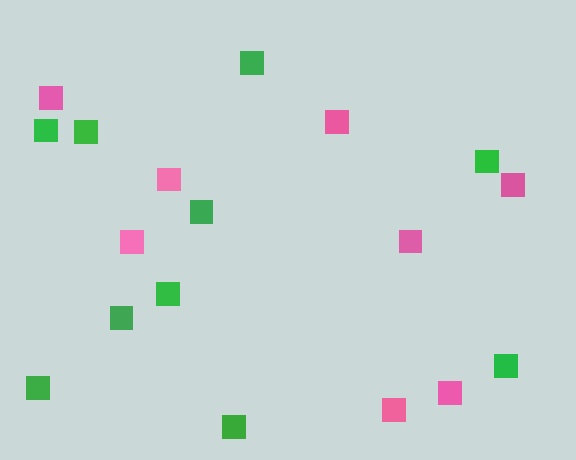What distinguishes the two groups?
There are 2 groups: one group of pink squares (8) and one group of green squares (10).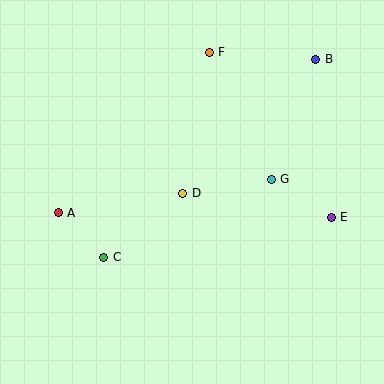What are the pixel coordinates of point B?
Point B is at (316, 59).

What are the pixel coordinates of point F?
Point F is at (209, 52).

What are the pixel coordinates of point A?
Point A is at (58, 213).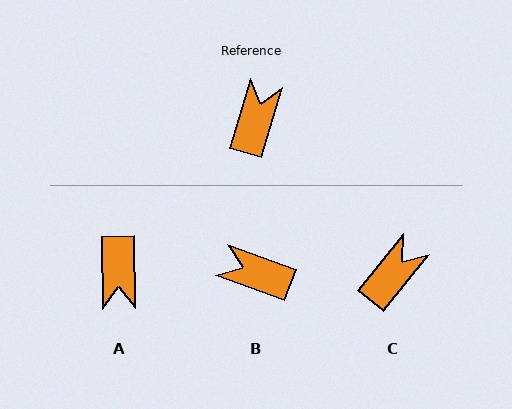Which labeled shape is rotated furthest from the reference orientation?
A, about 163 degrees away.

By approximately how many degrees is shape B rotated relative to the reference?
Approximately 86 degrees counter-clockwise.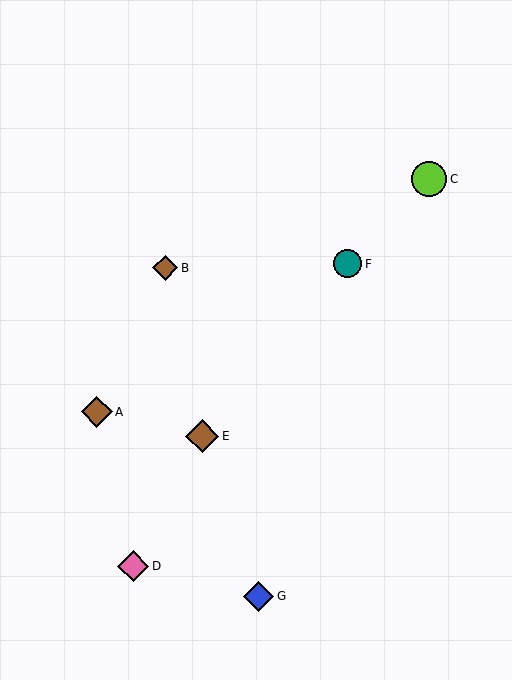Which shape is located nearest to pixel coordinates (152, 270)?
The brown diamond (labeled B) at (165, 268) is nearest to that location.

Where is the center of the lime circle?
The center of the lime circle is at (429, 179).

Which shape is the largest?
The lime circle (labeled C) is the largest.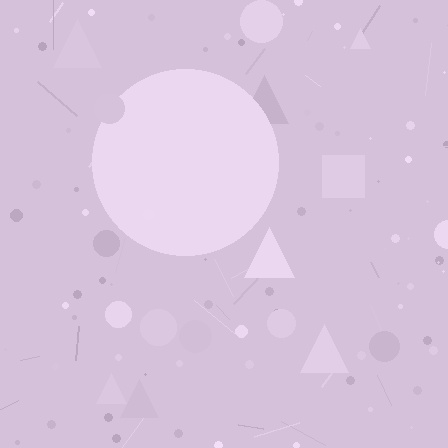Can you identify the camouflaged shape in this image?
The camouflaged shape is a circle.